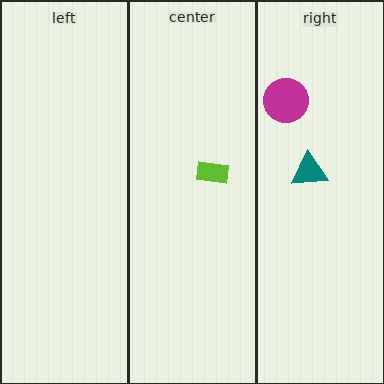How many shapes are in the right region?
2.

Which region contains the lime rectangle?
The center region.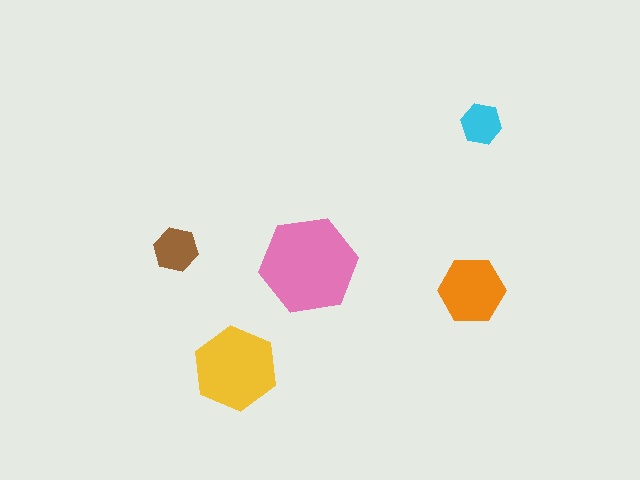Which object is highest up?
The cyan hexagon is topmost.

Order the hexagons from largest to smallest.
the pink one, the yellow one, the orange one, the brown one, the cyan one.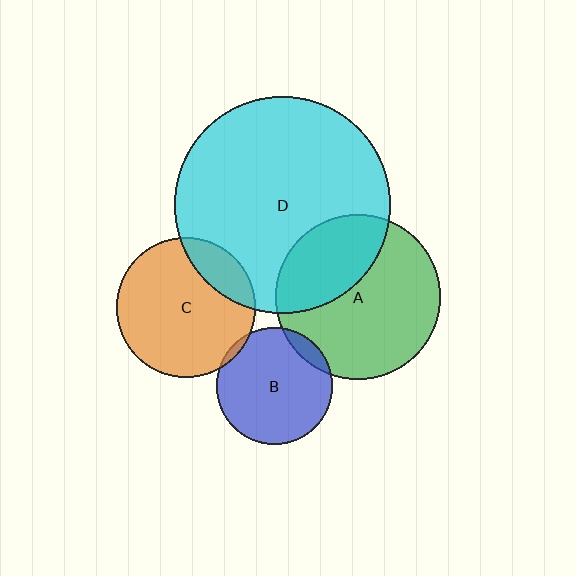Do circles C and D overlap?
Yes.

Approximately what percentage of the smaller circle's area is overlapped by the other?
Approximately 20%.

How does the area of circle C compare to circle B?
Approximately 1.4 times.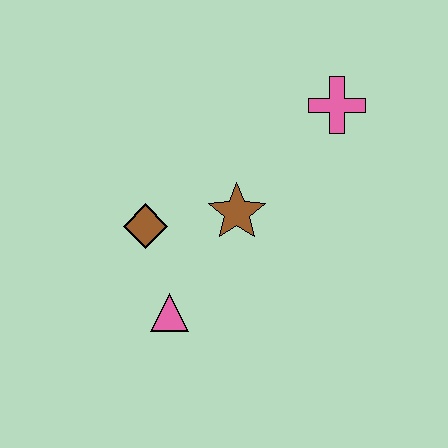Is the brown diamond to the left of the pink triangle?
Yes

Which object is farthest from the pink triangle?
The pink cross is farthest from the pink triangle.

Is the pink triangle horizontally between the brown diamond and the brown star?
Yes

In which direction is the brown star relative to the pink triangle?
The brown star is above the pink triangle.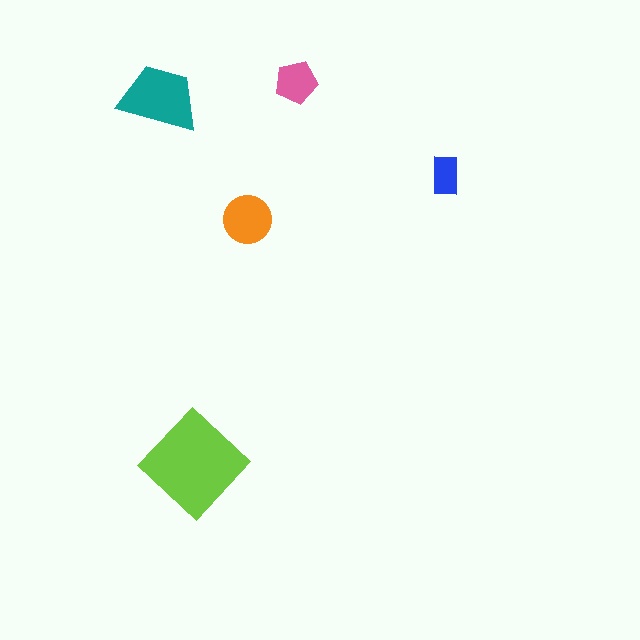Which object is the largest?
The lime diamond.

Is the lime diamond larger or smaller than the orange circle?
Larger.